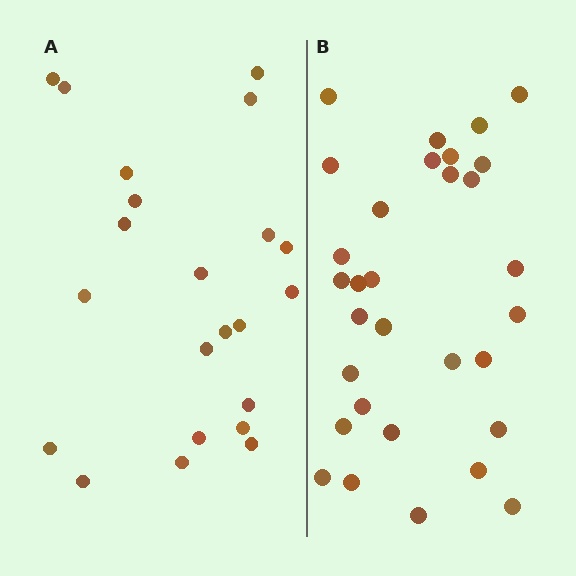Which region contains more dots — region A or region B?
Region B (the right region) has more dots.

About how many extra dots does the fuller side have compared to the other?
Region B has roughly 8 or so more dots than region A.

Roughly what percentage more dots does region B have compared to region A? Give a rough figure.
About 40% more.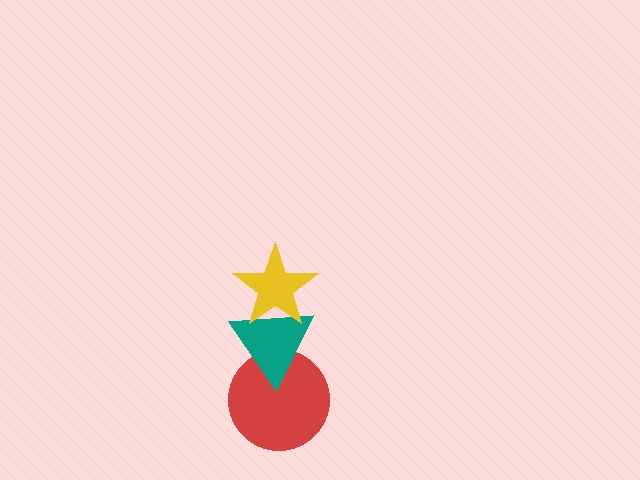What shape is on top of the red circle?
The teal triangle is on top of the red circle.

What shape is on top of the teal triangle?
The yellow star is on top of the teal triangle.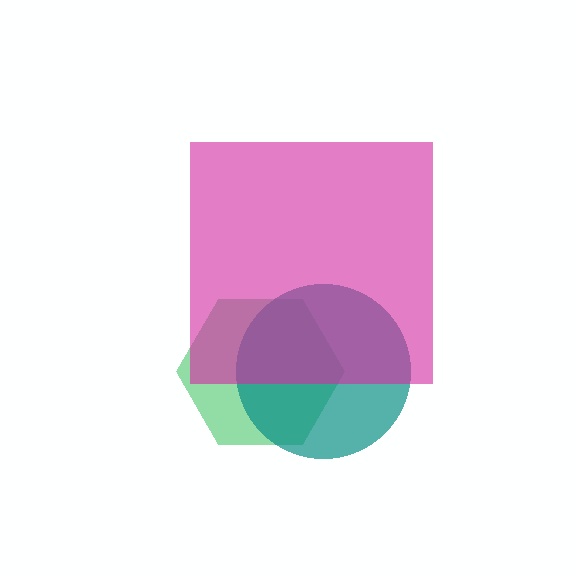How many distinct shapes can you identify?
There are 3 distinct shapes: a green hexagon, a teal circle, a magenta square.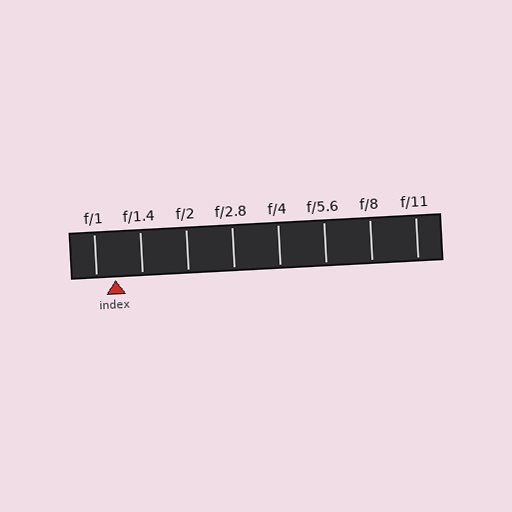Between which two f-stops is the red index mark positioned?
The index mark is between f/1 and f/1.4.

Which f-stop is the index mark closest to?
The index mark is closest to f/1.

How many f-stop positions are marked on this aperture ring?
There are 8 f-stop positions marked.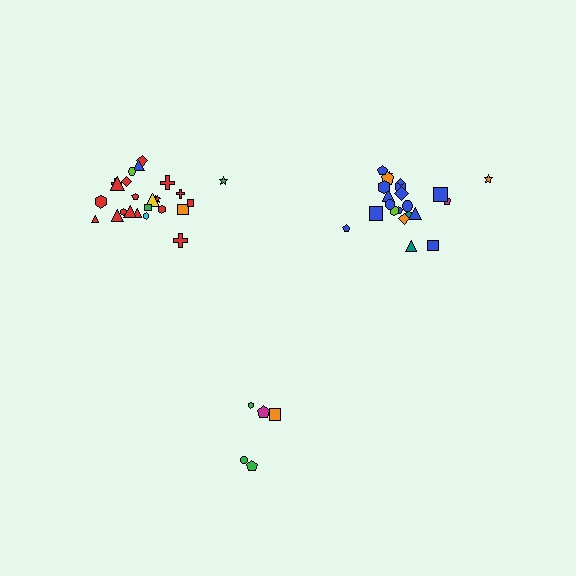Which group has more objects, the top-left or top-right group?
The top-left group.